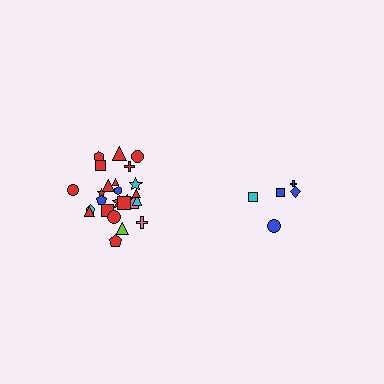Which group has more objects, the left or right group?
The left group.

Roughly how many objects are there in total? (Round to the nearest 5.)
Roughly 30 objects in total.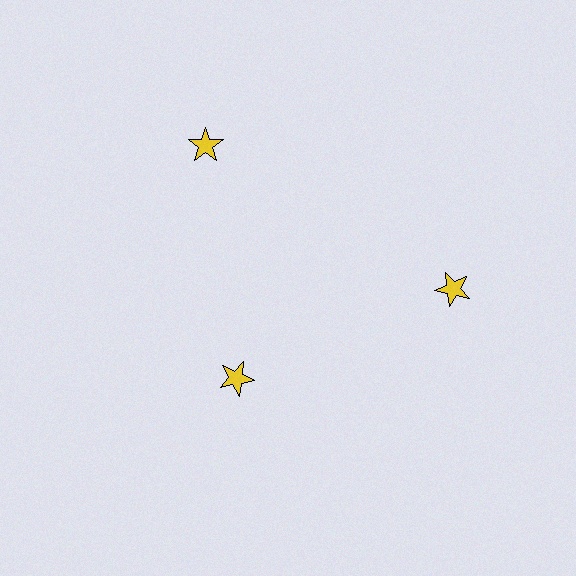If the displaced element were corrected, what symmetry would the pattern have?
It would have 3-fold rotational symmetry — the pattern would map onto itself every 120 degrees.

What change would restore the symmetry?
The symmetry would be restored by moving it outward, back onto the ring so that all 3 stars sit at equal angles and equal distance from the center.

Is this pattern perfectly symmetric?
No. The 3 yellow stars are arranged in a ring, but one element near the 7 o'clock position is pulled inward toward the center, breaking the 3-fold rotational symmetry.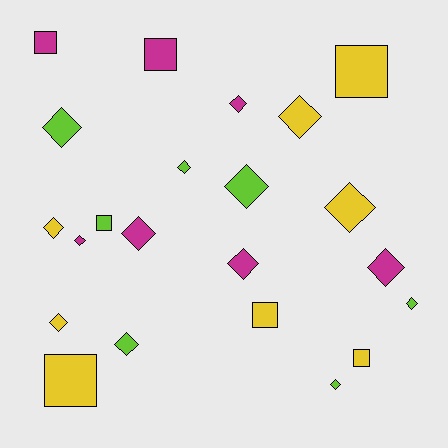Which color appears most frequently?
Yellow, with 8 objects.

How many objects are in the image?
There are 22 objects.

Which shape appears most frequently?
Diamond, with 15 objects.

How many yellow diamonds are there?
There are 4 yellow diamonds.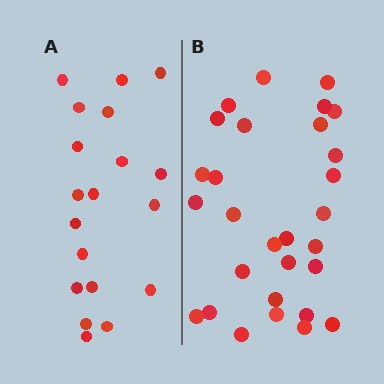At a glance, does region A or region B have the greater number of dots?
Region B (the right region) has more dots.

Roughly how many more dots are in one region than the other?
Region B has roughly 10 or so more dots than region A.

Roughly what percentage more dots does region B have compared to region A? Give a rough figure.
About 55% more.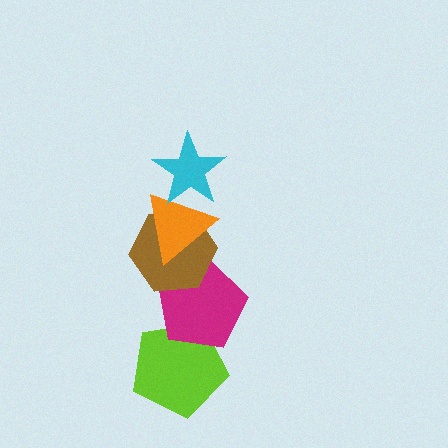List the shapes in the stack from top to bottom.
From top to bottom: the cyan star, the orange triangle, the brown hexagon, the magenta pentagon, the lime pentagon.